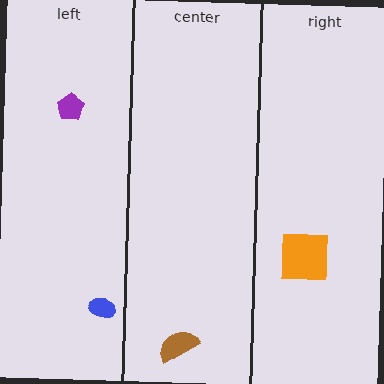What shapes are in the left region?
The purple pentagon, the blue ellipse.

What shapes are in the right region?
The orange square.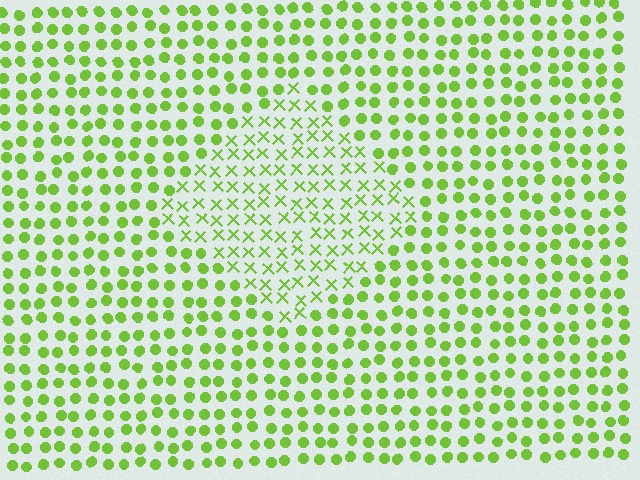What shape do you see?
I see a diamond.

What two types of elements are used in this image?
The image uses X marks inside the diamond region and circles outside it.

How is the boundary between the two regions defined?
The boundary is defined by a change in element shape: X marks inside vs. circles outside. All elements share the same color and spacing.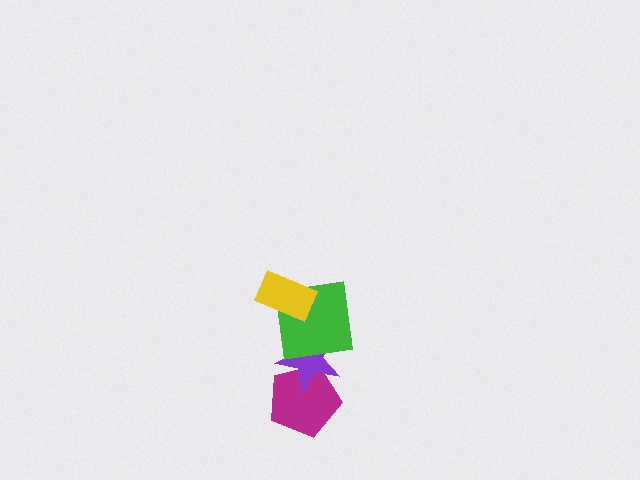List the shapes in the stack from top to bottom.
From top to bottom: the yellow rectangle, the green square, the purple star, the magenta pentagon.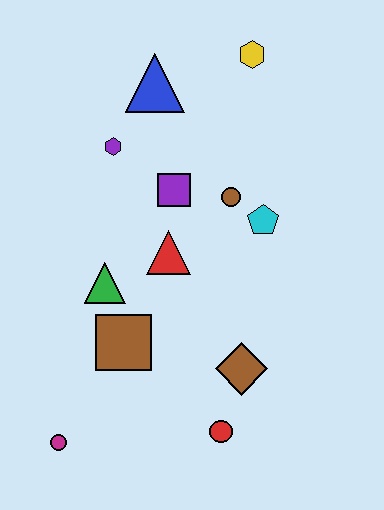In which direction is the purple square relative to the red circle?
The purple square is above the red circle.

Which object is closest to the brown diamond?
The red circle is closest to the brown diamond.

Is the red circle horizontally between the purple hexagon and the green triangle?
No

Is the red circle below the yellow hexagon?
Yes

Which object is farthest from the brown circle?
The magenta circle is farthest from the brown circle.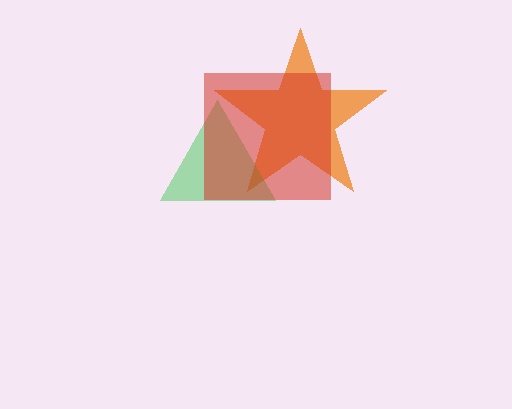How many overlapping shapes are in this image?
There are 3 overlapping shapes in the image.